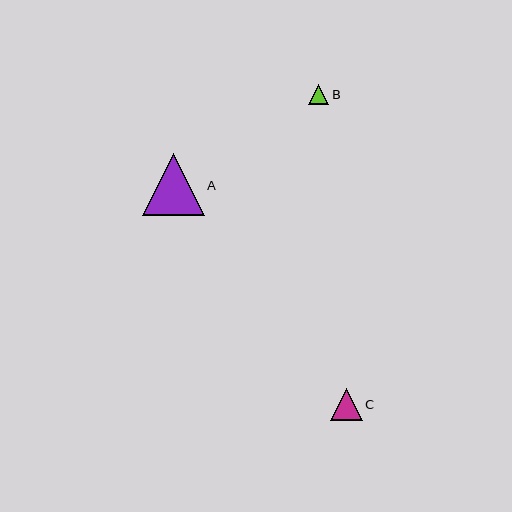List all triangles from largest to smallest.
From largest to smallest: A, C, B.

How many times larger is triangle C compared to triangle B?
Triangle C is approximately 1.6 times the size of triangle B.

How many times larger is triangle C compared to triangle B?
Triangle C is approximately 1.6 times the size of triangle B.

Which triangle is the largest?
Triangle A is the largest with a size of approximately 62 pixels.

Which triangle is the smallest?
Triangle B is the smallest with a size of approximately 20 pixels.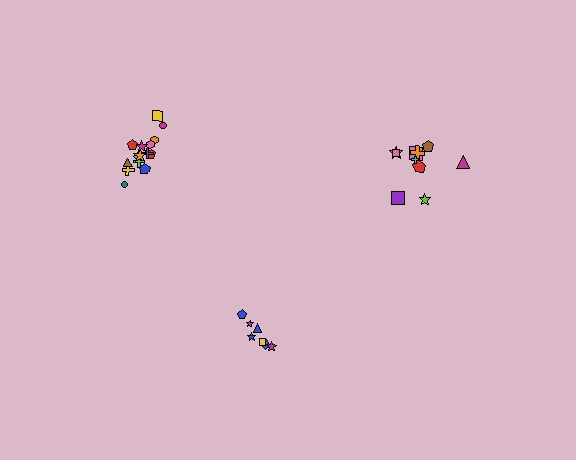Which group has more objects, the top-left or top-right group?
The top-left group.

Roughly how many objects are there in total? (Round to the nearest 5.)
Roughly 30 objects in total.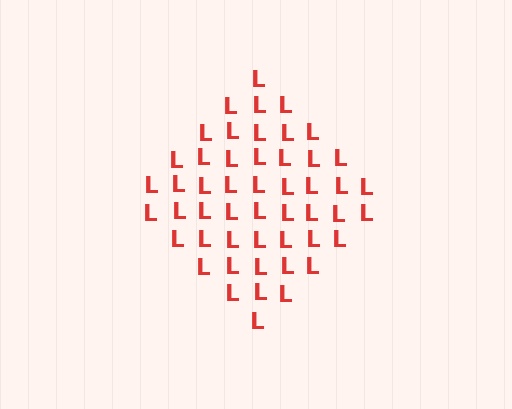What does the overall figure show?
The overall figure shows a diamond.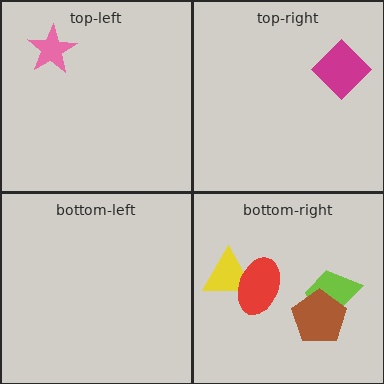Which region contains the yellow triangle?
The bottom-right region.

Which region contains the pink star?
The top-left region.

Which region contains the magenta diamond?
The top-right region.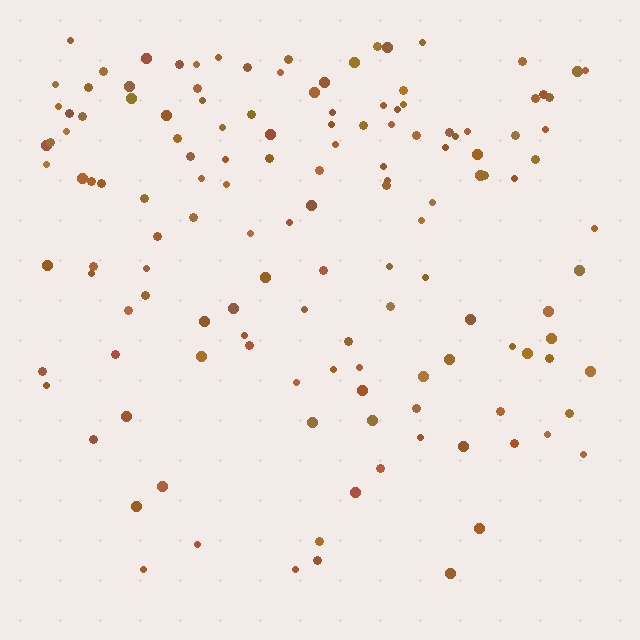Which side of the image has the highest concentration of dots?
The top.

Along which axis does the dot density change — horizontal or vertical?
Vertical.